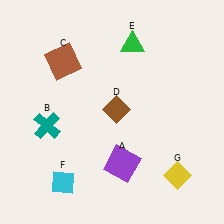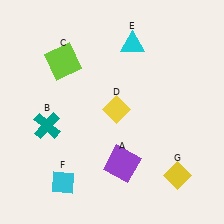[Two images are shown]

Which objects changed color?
C changed from brown to lime. D changed from brown to yellow. E changed from green to cyan.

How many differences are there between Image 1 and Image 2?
There are 3 differences between the two images.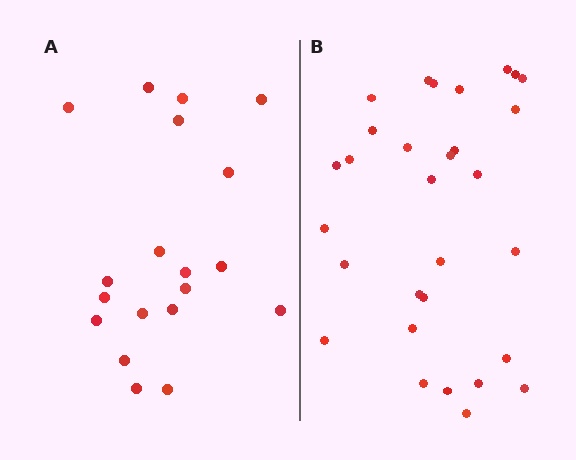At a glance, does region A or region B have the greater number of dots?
Region B (the right region) has more dots.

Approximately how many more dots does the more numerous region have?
Region B has roughly 12 or so more dots than region A.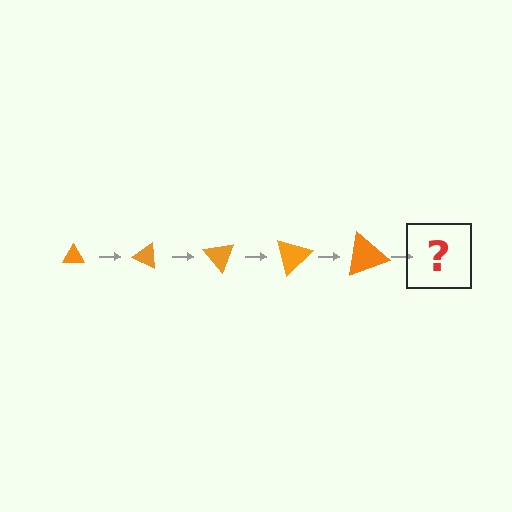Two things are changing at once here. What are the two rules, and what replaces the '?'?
The two rules are that the triangle grows larger each step and it rotates 25 degrees each step. The '?' should be a triangle, larger than the previous one and rotated 125 degrees from the start.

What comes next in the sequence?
The next element should be a triangle, larger than the previous one and rotated 125 degrees from the start.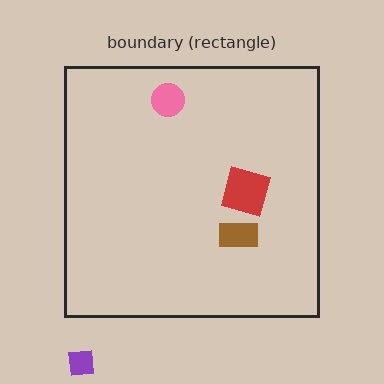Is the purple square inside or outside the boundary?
Outside.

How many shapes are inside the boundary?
3 inside, 1 outside.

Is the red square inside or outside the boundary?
Inside.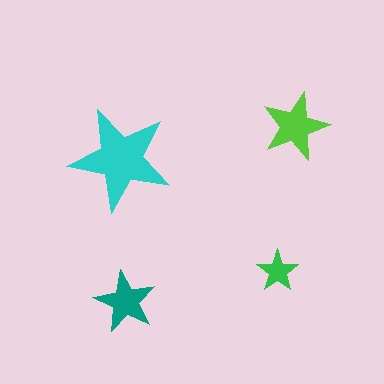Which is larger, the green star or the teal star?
The teal one.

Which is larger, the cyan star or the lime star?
The cyan one.